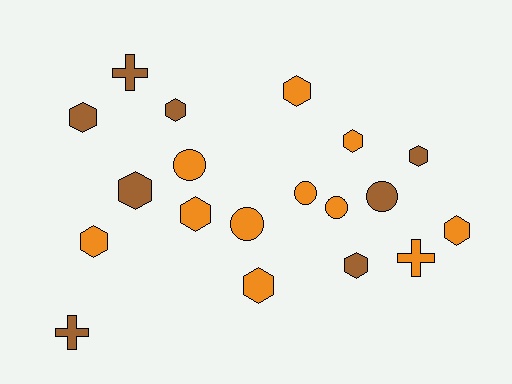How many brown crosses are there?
There are 2 brown crosses.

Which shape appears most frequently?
Hexagon, with 11 objects.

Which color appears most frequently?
Orange, with 11 objects.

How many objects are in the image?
There are 19 objects.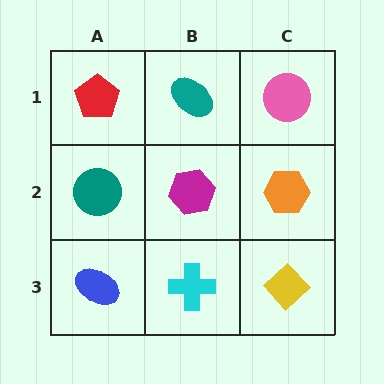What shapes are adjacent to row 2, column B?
A teal ellipse (row 1, column B), a cyan cross (row 3, column B), a teal circle (row 2, column A), an orange hexagon (row 2, column C).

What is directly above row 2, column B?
A teal ellipse.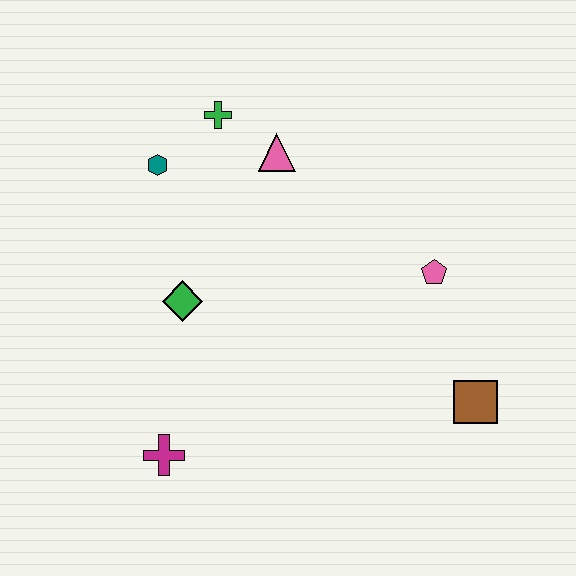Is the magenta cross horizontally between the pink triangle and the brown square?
No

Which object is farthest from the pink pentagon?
The magenta cross is farthest from the pink pentagon.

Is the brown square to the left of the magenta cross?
No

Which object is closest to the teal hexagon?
The green cross is closest to the teal hexagon.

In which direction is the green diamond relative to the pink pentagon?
The green diamond is to the left of the pink pentagon.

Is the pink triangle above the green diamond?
Yes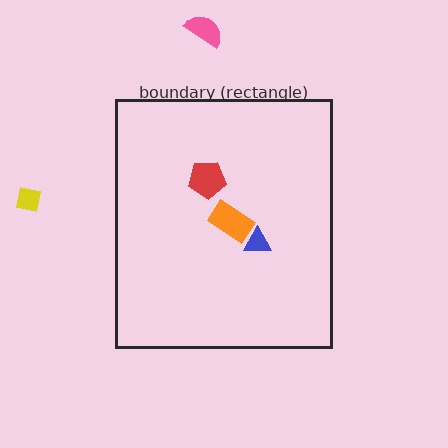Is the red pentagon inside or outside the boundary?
Inside.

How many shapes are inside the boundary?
3 inside, 2 outside.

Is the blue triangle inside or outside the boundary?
Inside.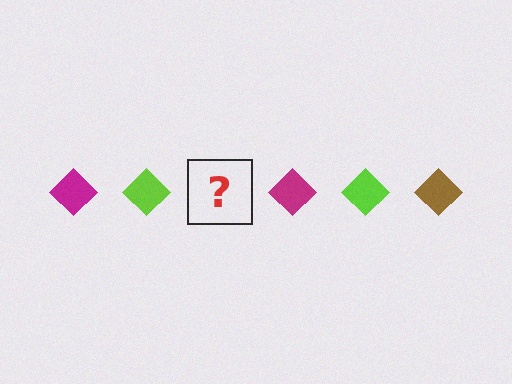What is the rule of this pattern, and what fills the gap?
The rule is that the pattern cycles through magenta, lime, brown diamonds. The gap should be filled with a brown diamond.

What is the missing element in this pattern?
The missing element is a brown diamond.